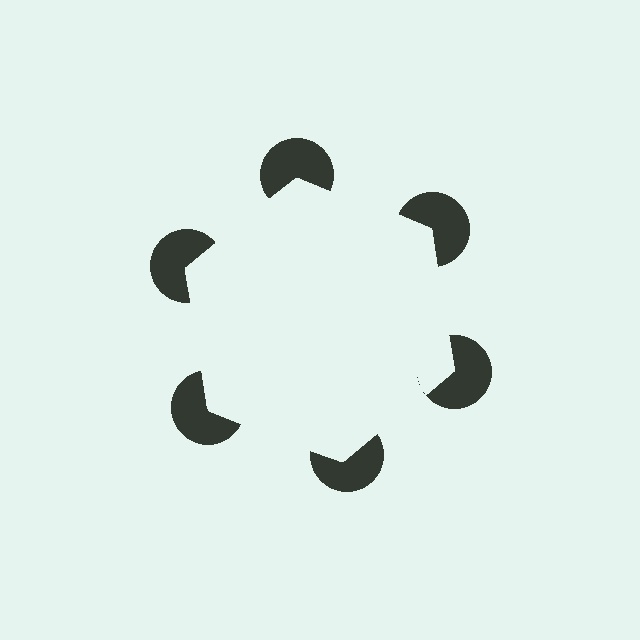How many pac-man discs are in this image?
There are 6 — one at each vertex of the illusory hexagon.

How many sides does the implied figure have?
6 sides.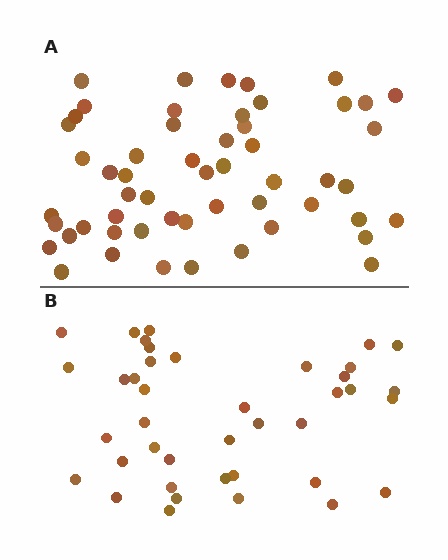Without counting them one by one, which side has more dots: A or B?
Region A (the top region) has more dots.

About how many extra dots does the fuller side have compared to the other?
Region A has approximately 15 more dots than region B.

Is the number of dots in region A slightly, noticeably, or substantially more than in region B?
Region A has noticeably more, but not dramatically so. The ratio is roughly 1.4 to 1.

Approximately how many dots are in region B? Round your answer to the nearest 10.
About 40 dots.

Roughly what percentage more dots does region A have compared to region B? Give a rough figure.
About 35% more.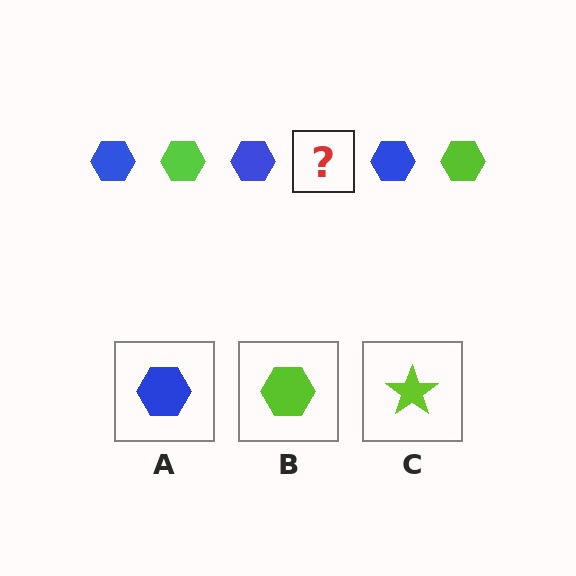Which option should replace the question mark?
Option B.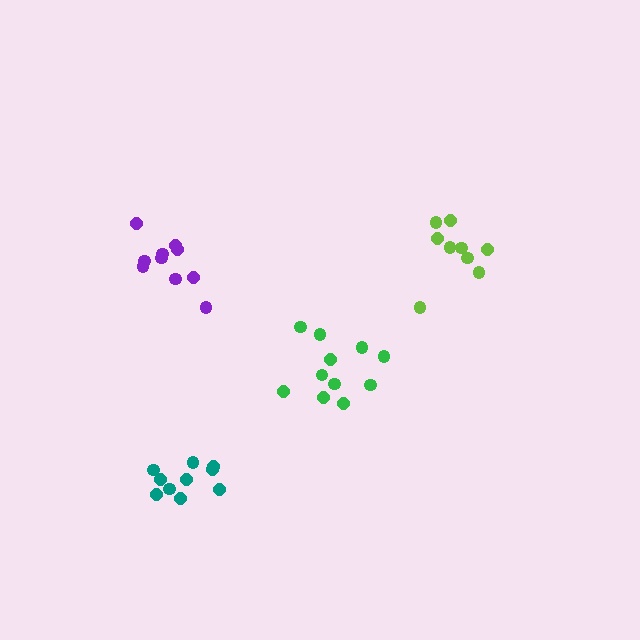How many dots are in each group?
Group 1: 10 dots, Group 2: 9 dots, Group 3: 10 dots, Group 4: 11 dots (40 total).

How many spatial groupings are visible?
There are 4 spatial groupings.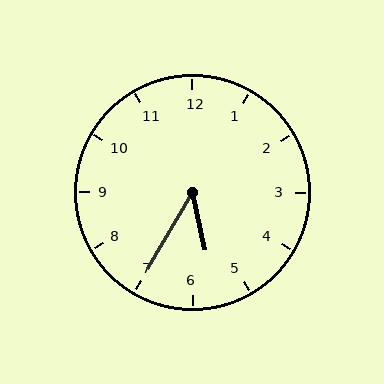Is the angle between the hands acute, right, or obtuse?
It is acute.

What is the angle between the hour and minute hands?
Approximately 42 degrees.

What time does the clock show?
5:35.